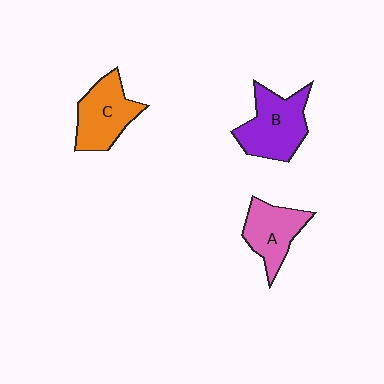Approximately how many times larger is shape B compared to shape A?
Approximately 1.3 times.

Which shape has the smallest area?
Shape A (pink).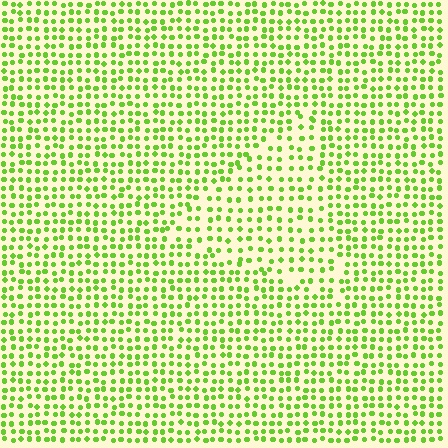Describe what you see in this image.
The image contains small lime elements arranged at two different densities. A triangle-shaped region is visible where the elements are less densely packed than the surrounding area.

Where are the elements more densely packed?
The elements are more densely packed outside the triangle boundary.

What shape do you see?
I see a triangle.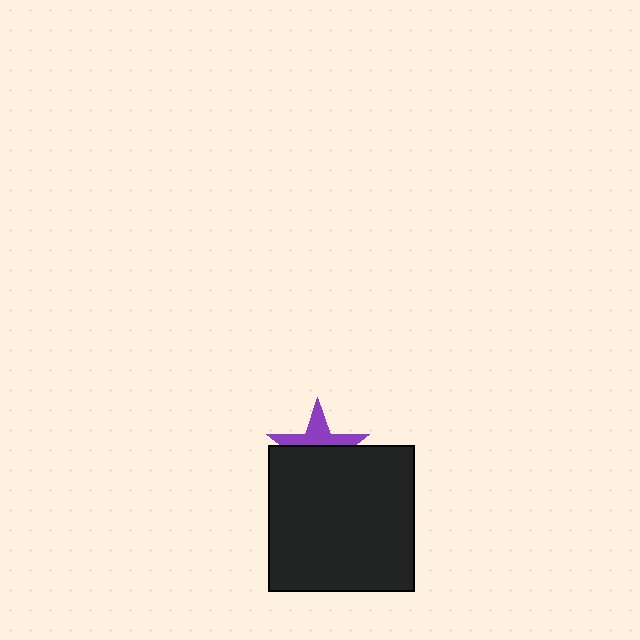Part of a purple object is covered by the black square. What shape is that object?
It is a star.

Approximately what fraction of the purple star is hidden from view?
Roughly 56% of the purple star is hidden behind the black square.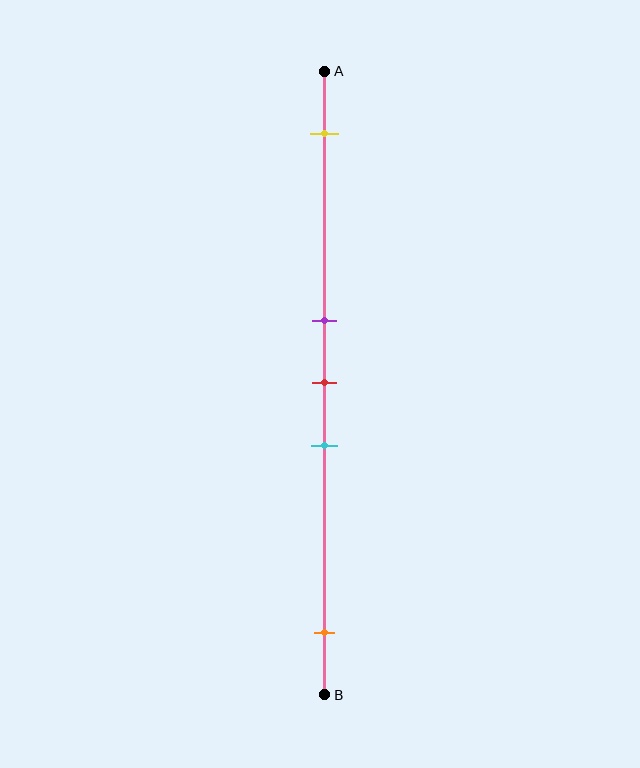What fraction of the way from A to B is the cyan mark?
The cyan mark is approximately 60% (0.6) of the way from A to B.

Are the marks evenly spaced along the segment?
No, the marks are not evenly spaced.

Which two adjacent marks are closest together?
The purple and red marks are the closest adjacent pair.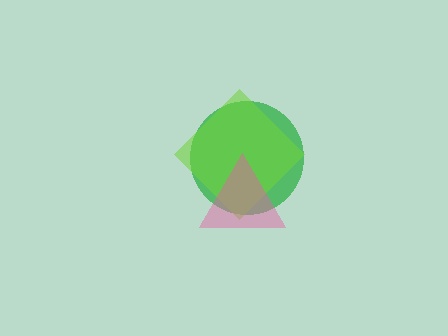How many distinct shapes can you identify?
There are 3 distinct shapes: a green circle, a lime diamond, a pink triangle.